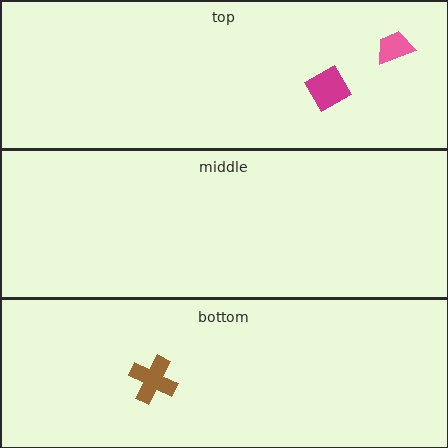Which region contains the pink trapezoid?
The top region.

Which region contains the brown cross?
The bottom region.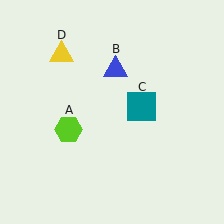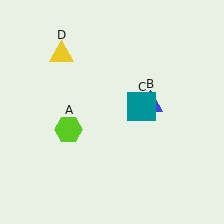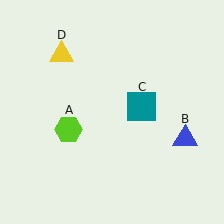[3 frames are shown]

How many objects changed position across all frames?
1 object changed position: blue triangle (object B).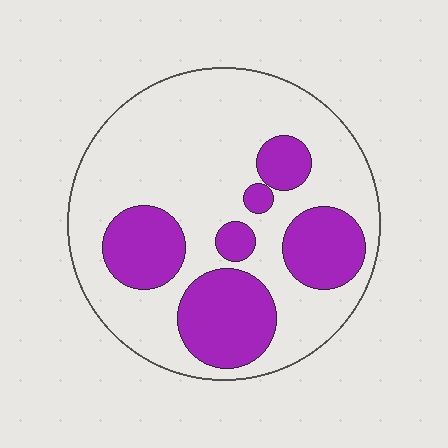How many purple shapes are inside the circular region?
6.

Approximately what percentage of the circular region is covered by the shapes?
Approximately 30%.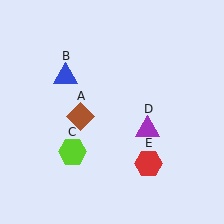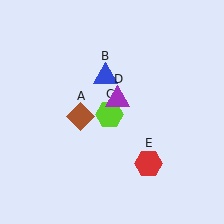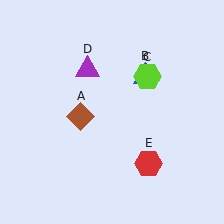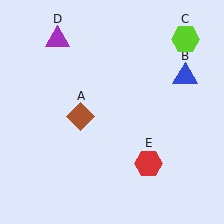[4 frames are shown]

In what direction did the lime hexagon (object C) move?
The lime hexagon (object C) moved up and to the right.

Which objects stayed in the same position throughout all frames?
Brown diamond (object A) and red hexagon (object E) remained stationary.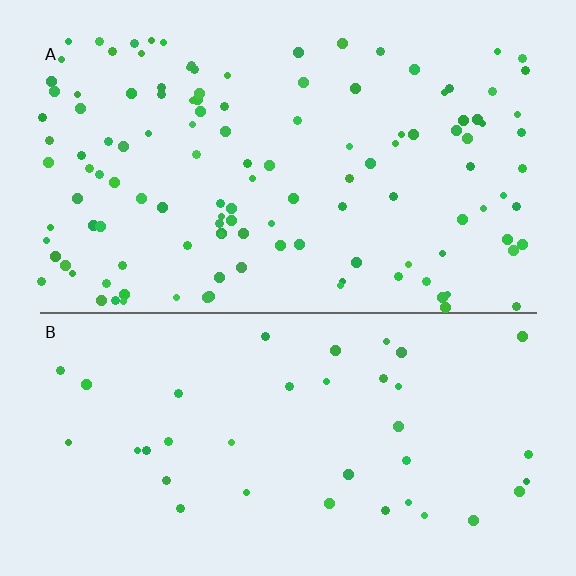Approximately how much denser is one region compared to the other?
Approximately 3.2× — region A over region B.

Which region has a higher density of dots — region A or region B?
A (the top).